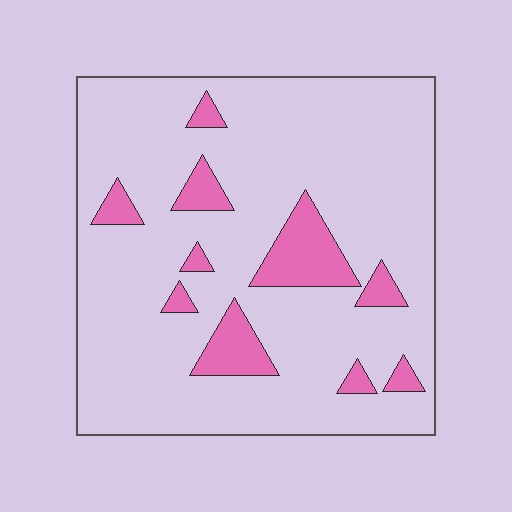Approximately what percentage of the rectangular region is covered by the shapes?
Approximately 15%.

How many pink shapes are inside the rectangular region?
10.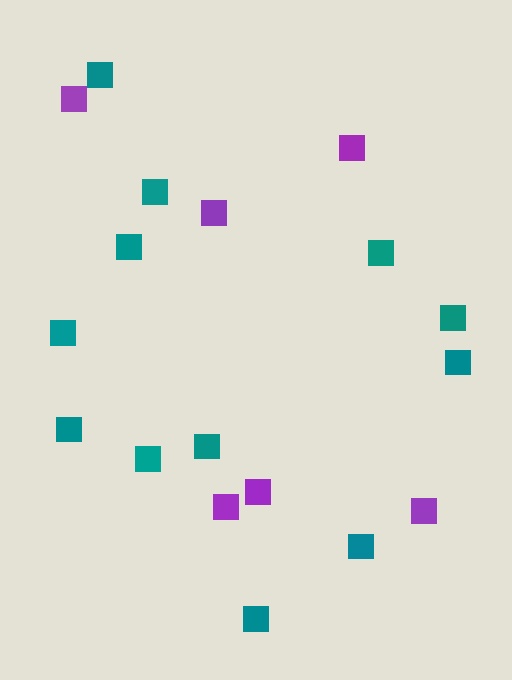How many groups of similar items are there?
There are 2 groups: one group of teal squares (12) and one group of purple squares (6).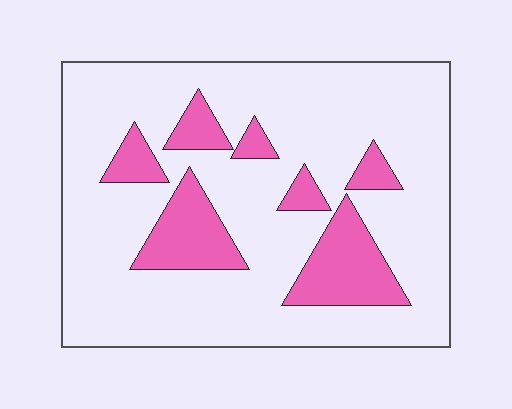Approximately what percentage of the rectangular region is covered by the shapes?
Approximately 20%.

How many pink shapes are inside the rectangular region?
7.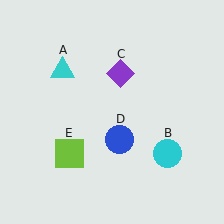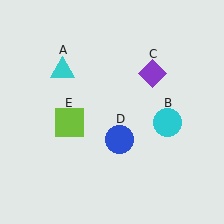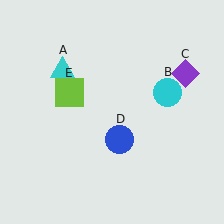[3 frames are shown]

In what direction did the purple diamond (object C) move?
The purple diamond (object C) moved right.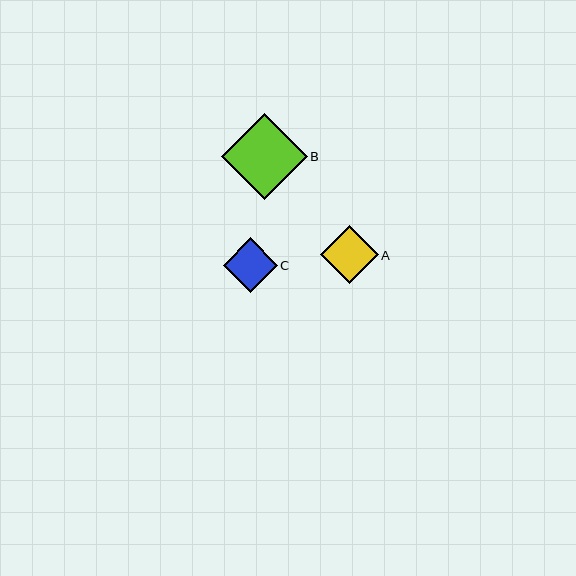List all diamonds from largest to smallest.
From largest to smallest: B, A, C.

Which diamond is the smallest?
Diamond C is the smallest with a size of approximately 54 pixels.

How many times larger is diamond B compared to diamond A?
Diamond B is approximately 1.5 times the size of diamond A.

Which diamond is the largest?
Diamond B is the largest with a size of approximately 86 pixels.